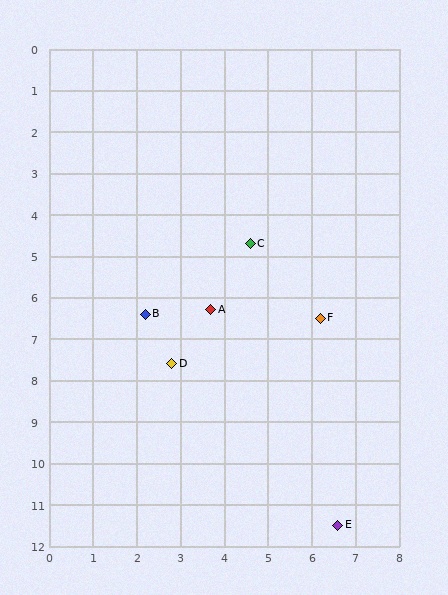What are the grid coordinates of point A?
Point A is at approximately (3.7, 6.3).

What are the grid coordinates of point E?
Point E is at approximately (6.6, 11.5).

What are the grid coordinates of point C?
Point C is at approximately (4.6, 4.7).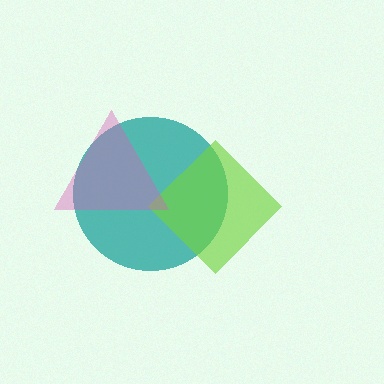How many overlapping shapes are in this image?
There are 3 overlapping shapes in the image.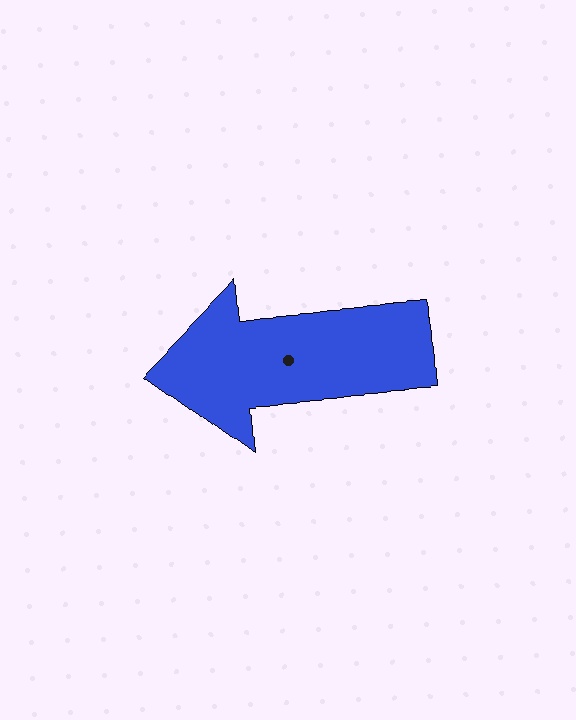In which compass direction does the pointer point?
West.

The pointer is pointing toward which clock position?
Roughly 9 o'clock.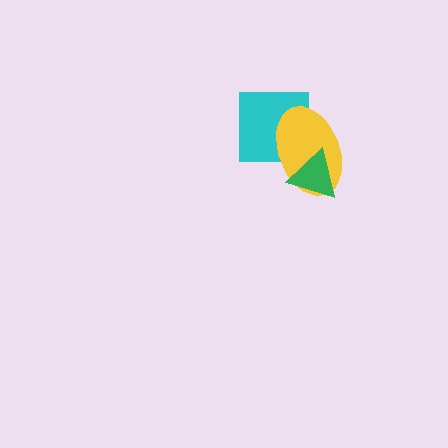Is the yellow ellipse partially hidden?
Yes, it is partially covered by another shape.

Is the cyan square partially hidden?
Yes, it is partially covered by another shape.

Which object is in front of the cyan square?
The yellow ellipse is in front of the cyan square.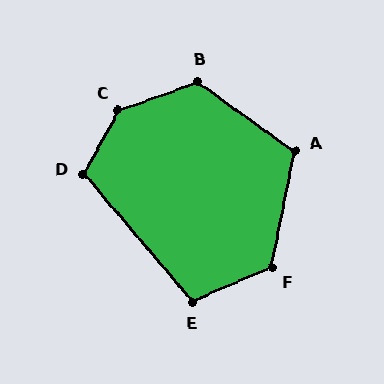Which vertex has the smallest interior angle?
E, at approximately 107 degrees.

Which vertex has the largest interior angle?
C, at approximately 138 degrees.